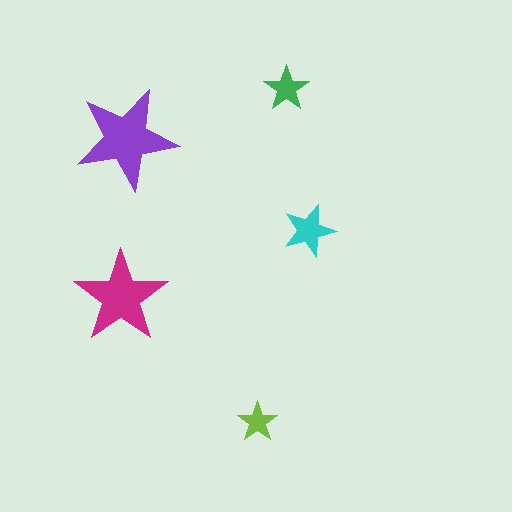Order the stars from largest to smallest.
the purple one, the magenta one, the cyan one, the green one, the lime one.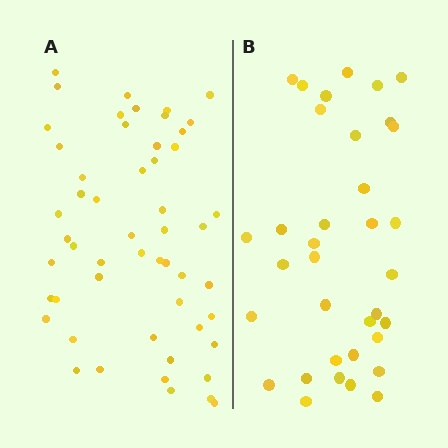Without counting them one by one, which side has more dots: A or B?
Region A (the left region) has more dots.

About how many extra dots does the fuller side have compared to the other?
Region A has approximately 20 more dots than region B.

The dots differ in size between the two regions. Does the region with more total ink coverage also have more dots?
No. Region B has more total ink coverage because its dots are larger, but region A actually contains more individual dots. Total area can be misleading — the number of items is what matters here.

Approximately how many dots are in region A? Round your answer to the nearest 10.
About 50 dots. (The exact count is 53, which rounds to 50.)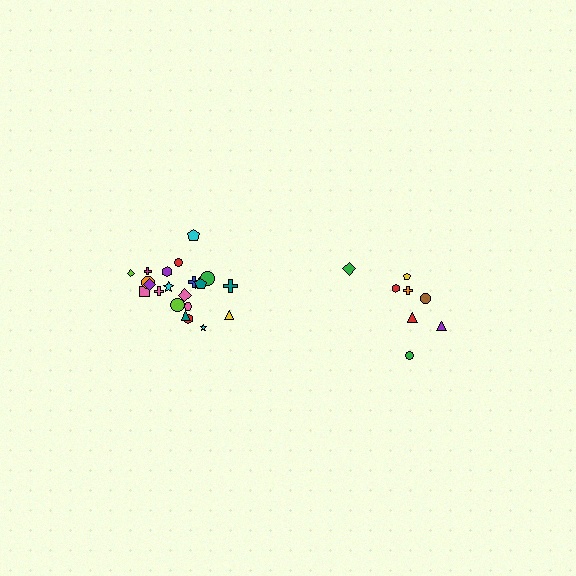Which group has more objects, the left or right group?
The left group.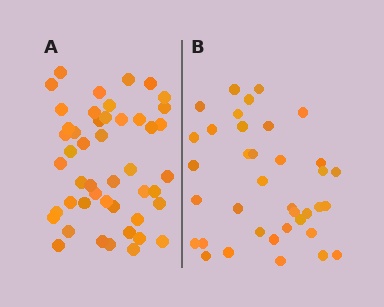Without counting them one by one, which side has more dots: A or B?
Region A (the left region) has more dots.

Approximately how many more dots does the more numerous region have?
Region A has roughly 10 or so more dots than region B.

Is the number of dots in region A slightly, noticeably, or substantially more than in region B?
Region A has noticeably more, but not dramatically so. The ratio is roughly 1.3 to 1.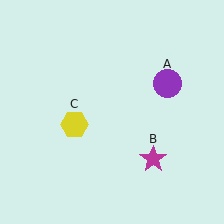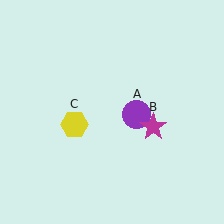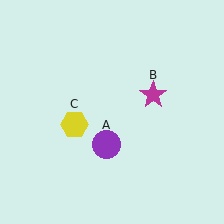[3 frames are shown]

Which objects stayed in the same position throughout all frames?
Yellow hexagon (object C) remained stationary.